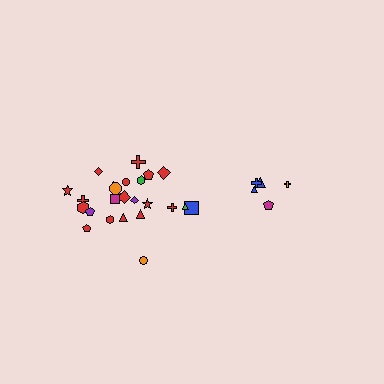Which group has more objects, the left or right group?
The left group.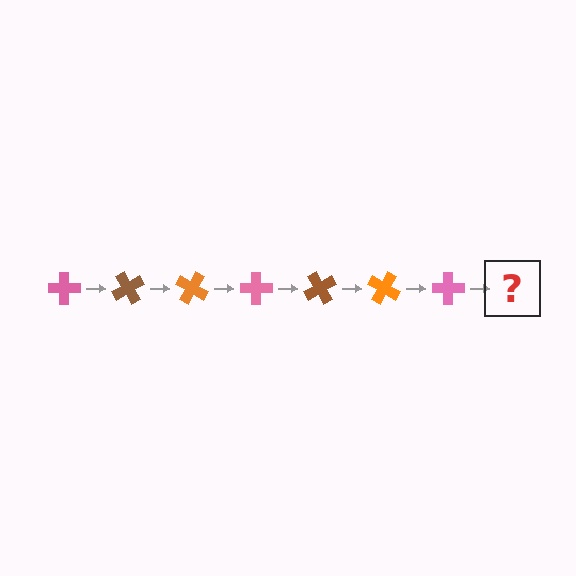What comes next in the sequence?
The next element should be a brown cross, rotated 420 degrees from the start.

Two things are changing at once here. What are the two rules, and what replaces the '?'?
The two rules are that it rotates 60 degrees each step and the color cycles through pink, brown, and orange. The '?' should be a brown cross, rotated 420 degrees from the start.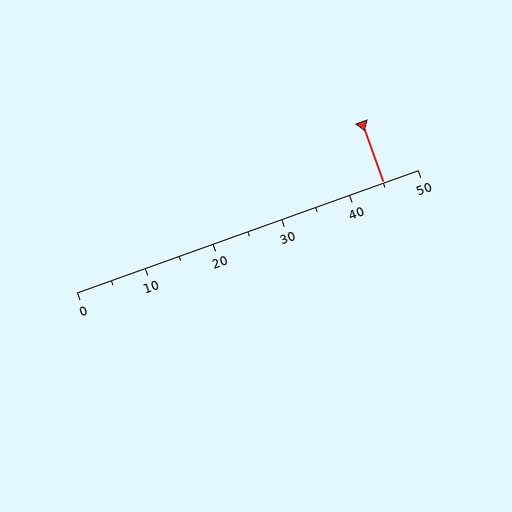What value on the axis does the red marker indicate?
The marker indicates approximately 45.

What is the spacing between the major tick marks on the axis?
The major ticks are spaced 10 apart.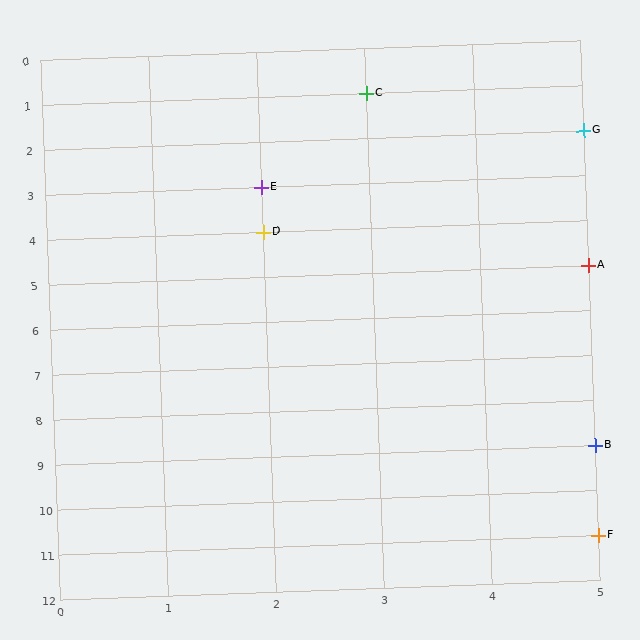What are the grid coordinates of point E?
Point E is at grid coordinates (2, 3).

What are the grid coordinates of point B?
Point B is at grid coordinates (5, 9).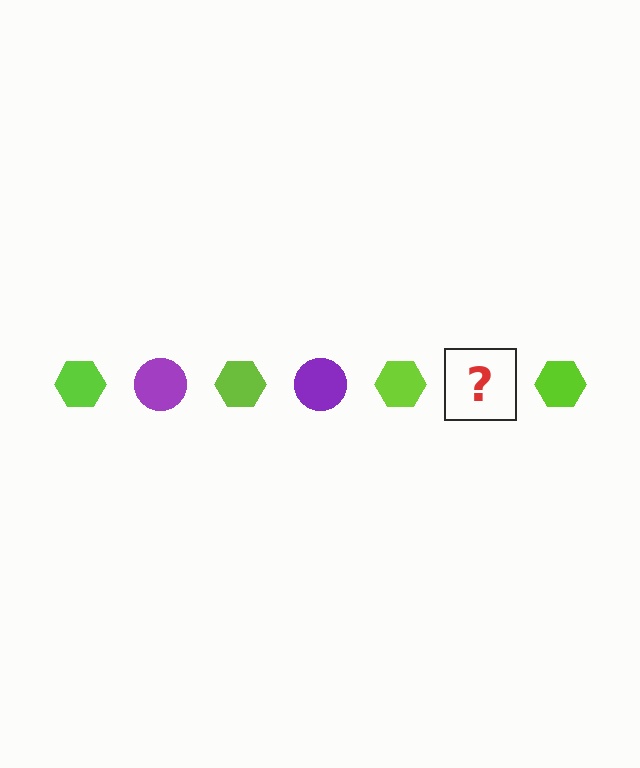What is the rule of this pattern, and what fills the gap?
The rule is that the pattern alternates between lime hexagon and purple circle. The gap should be filled with a purple circle.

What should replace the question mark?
The question mark should be replaced with a purple circle.